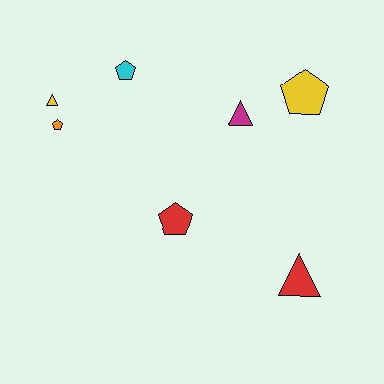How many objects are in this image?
There are 7 objects.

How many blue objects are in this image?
There are no blue objects.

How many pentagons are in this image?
There are 4 pentagons.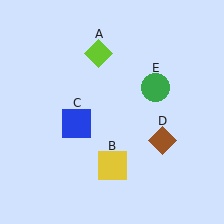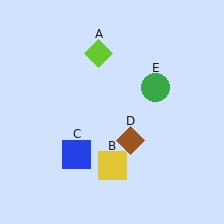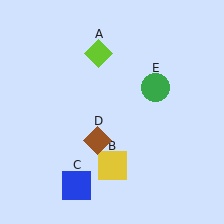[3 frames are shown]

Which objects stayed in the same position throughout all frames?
Lime diamond (object A) and yellow square (object B) and green circle (object E) remained stationary.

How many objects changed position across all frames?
2 objects changed position: blue square (object C), brown diamond (object D).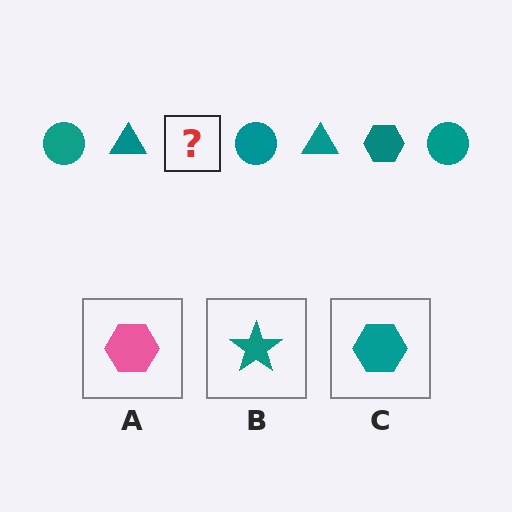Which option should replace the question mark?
Option C.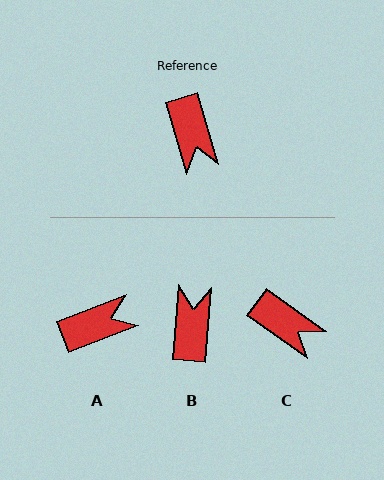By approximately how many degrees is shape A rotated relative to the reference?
Approximately 94 degrees counter-clockwise.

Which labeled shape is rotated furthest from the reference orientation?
B, about 158 degrees away.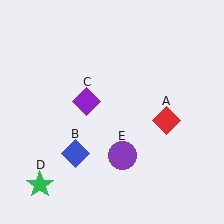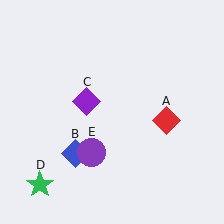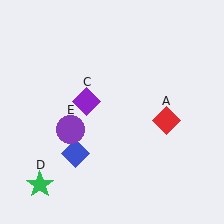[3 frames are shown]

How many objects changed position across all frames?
1 object changed position: purple circle (object E).